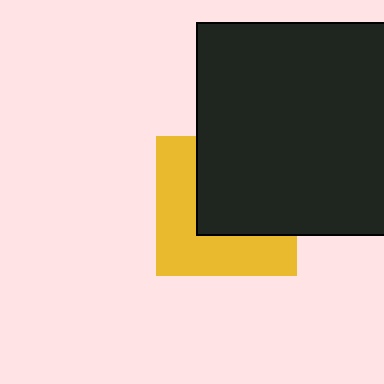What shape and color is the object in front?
The object in front is a black square.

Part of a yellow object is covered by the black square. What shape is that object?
It is a square.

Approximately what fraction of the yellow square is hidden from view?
Roughly 51% of the yellow square is hidden behind the black square.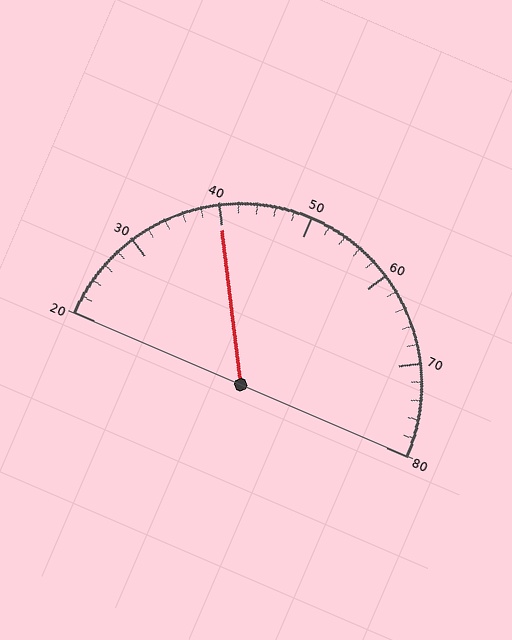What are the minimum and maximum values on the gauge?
The gauge ranges from 20 to 80.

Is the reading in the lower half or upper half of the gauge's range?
The reading is in the lower half of the range (20 to 80).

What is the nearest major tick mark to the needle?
The nearest major tick mark is 40.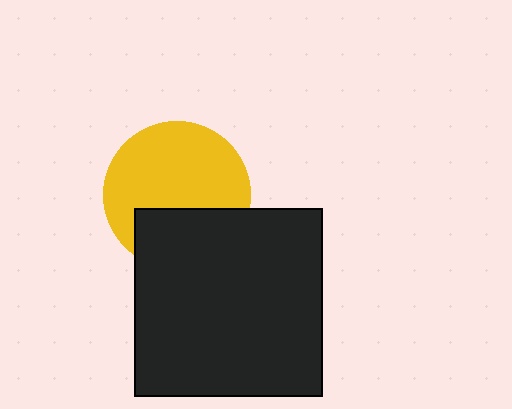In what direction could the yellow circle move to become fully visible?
The yellow circle could move up. That would shift it out from behind the black square entirely.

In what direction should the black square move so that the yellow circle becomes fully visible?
The black square should move down. That is the shortest direction to clear the overlap and leave the yellow circle fully visible.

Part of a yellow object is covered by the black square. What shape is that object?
It is a circle.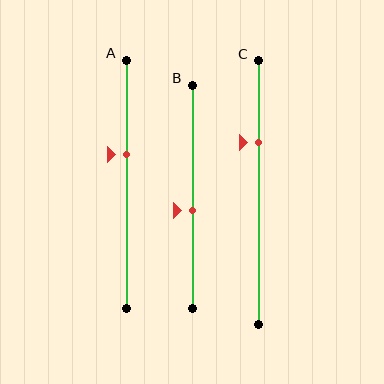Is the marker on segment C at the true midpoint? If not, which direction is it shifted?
No, the marker on segment C is shifted upward by about 19% of the segment length.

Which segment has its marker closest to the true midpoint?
Segment B has its marker closest to the true midpoint.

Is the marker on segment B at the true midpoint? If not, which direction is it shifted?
No, the marker on segment B is shifted downward by about 6% of the segment length.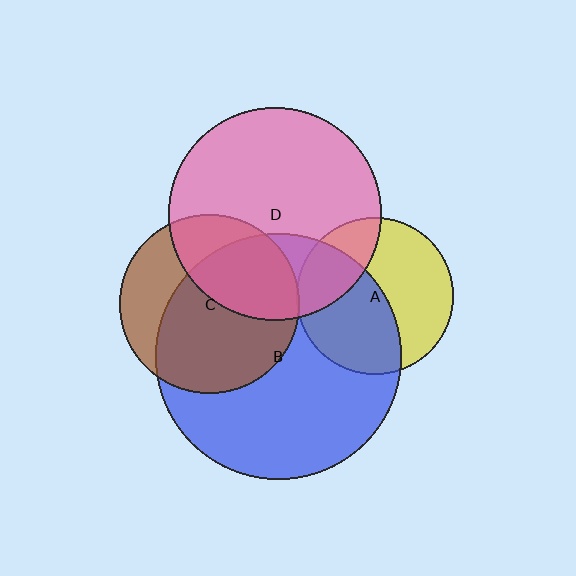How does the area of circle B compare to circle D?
Approximately 1.3 times.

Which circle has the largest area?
Circle B (blue).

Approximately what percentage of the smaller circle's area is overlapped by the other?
Approximately 70%.